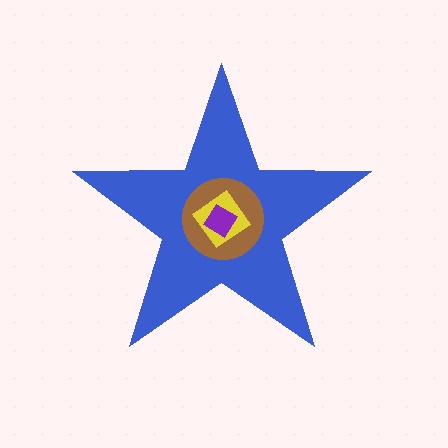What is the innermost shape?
The purple diamond.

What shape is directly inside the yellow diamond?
The purple diamond.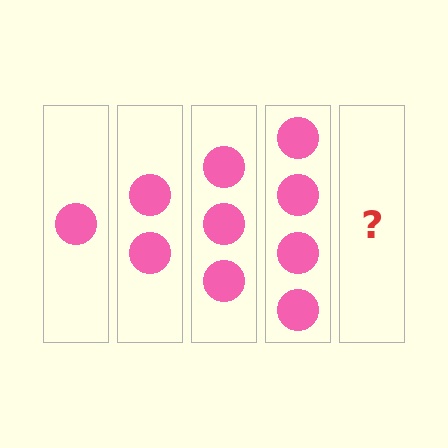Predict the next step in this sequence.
The next step is 5 circles.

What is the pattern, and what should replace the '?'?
The pattern is that each step adds one more circle. The '?' should be 5 circles.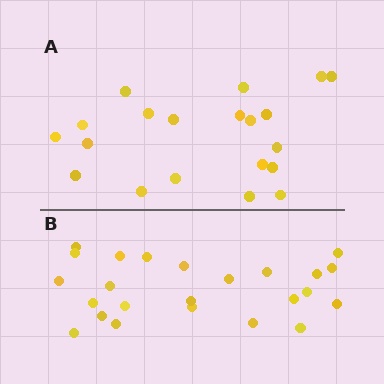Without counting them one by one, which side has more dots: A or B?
Region B (the bottom region) has more dots.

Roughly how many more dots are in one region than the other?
Region B has about 4 more dots than region A.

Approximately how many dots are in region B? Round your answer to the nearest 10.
About 20 dots. (The exact count is 24, which rounds to 20.)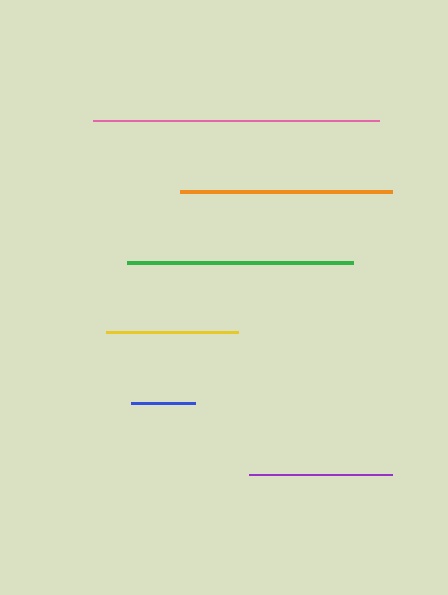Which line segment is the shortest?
The blue line is the shortest at approximately 64 pixels.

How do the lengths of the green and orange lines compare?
The green and orange lines are approximately the same length.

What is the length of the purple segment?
The purple segment is approximately 143 pixels long.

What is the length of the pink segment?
The pink segment is approximately 286 pixels long.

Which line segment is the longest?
The pink line is the longest at approximately 286 pixels.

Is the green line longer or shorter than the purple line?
The green line is longer than the purple line.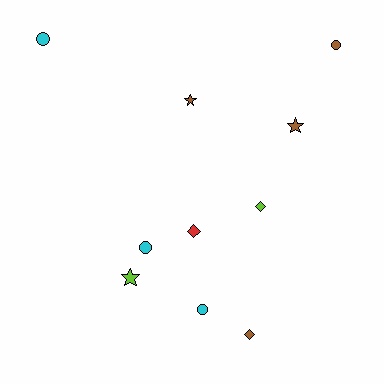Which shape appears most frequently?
Circle, with 4 objects.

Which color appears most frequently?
Brown, with 4 objects.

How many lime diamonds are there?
There is 1 lime diamond.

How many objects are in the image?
There are 10 objects.